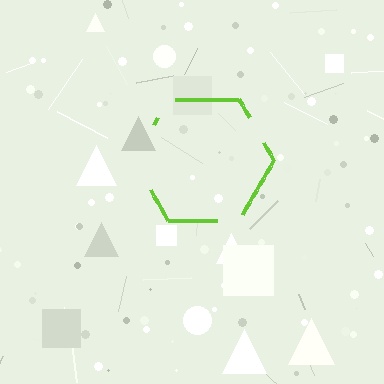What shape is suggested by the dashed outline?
The dashed outline suggests a hexagon.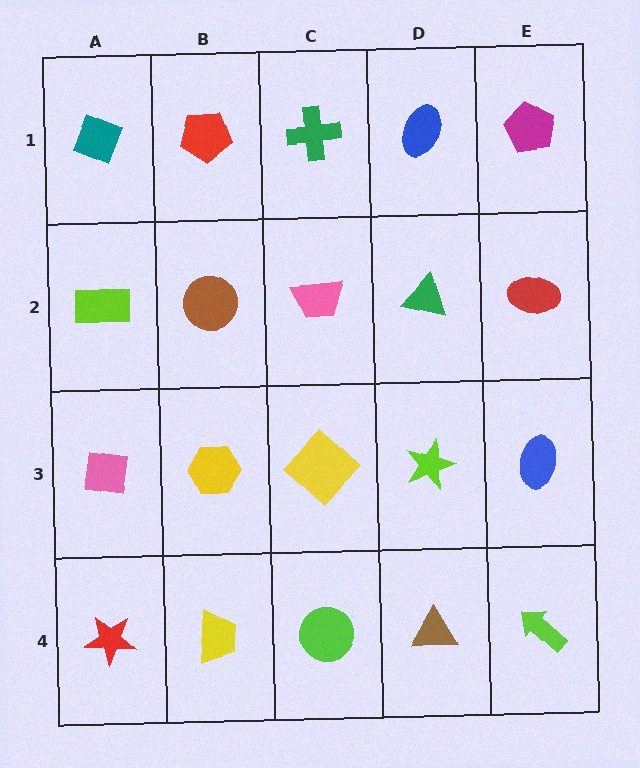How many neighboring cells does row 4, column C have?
3.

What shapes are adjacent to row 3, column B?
A brown circle (row 2, column B), a yellow trapezoid (row 4, column B), a pink square (row 3, column A), a yellow diamond (row 3, column C).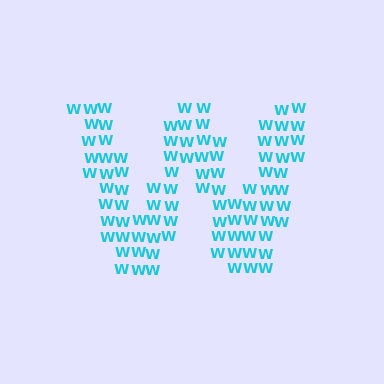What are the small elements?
The small elements are letter W's.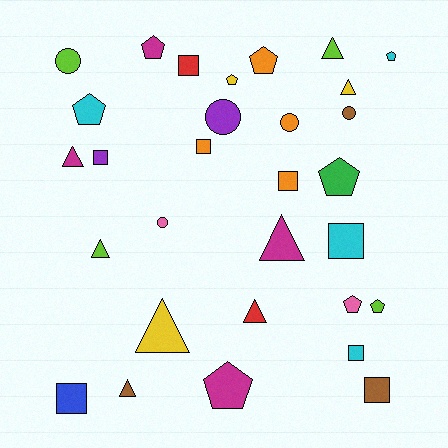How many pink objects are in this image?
There are 2 pink objects.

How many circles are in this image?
There are 5 circles.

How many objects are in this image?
There are 30 objects.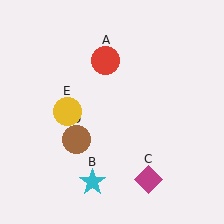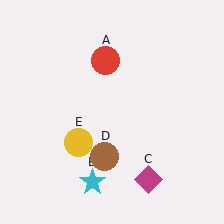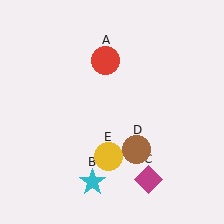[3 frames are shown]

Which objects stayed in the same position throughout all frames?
Red circle (object A) and cyan star (object B) and magenta diamond (object C) remained stationary.